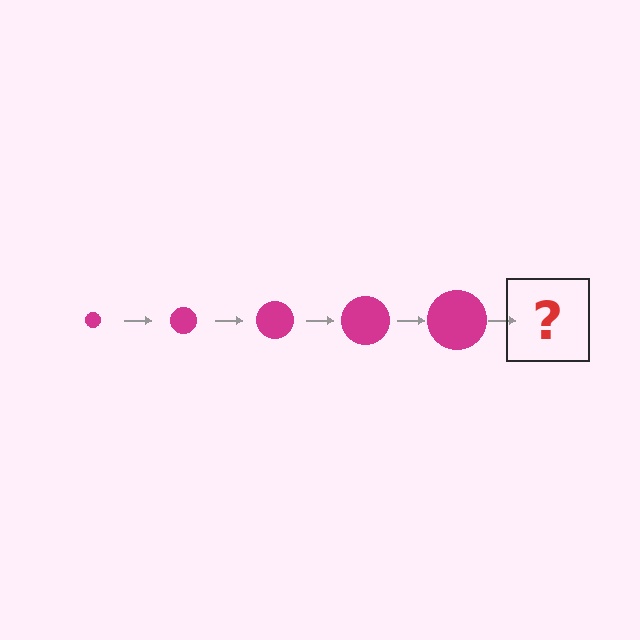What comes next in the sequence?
The next element should be a magenta circle, larger than the previous one.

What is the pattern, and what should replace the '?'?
The pattern is that the circle gets progressively larger each step. The '?' should be a magenta circle, larger than the previous one.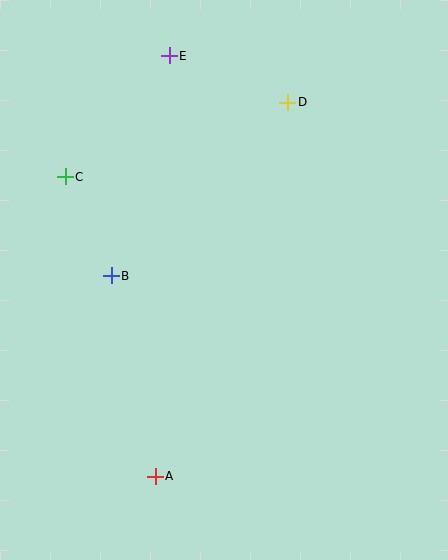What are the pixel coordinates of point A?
Point A is at (155, 476).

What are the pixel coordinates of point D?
Point D is at (288, 102).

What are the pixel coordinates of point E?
Point E is at (169, 56).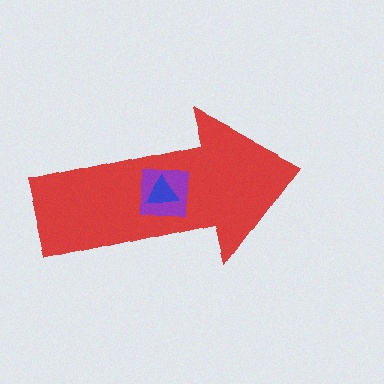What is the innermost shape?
The blue triangle.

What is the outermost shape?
The red arrow.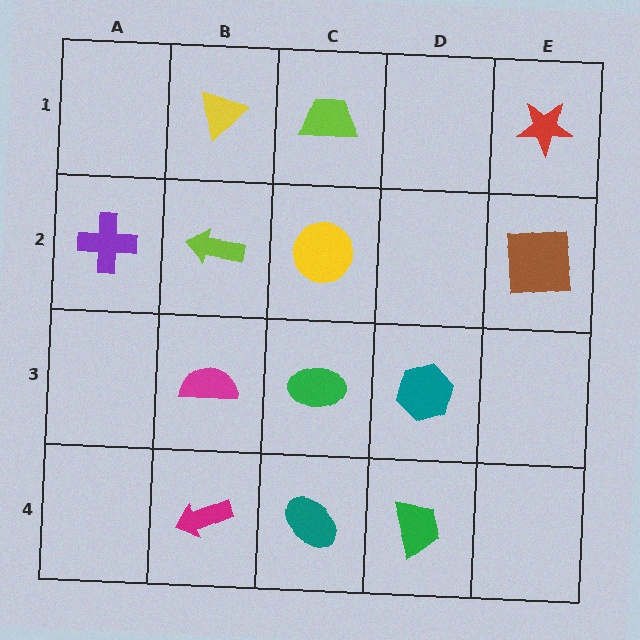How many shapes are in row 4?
3 shapes.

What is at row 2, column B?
A lime arrow.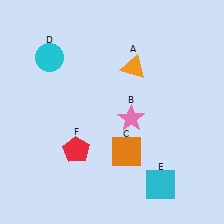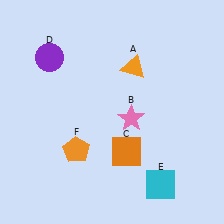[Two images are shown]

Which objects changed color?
D changed from cyan to purple. F changed from red to orange.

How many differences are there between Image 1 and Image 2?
There are 2 differences between the two images.